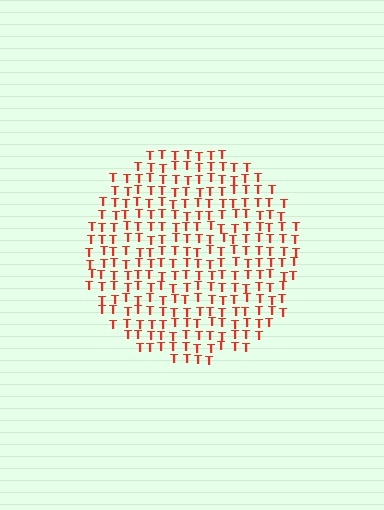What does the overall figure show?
The overall figure shows a circle.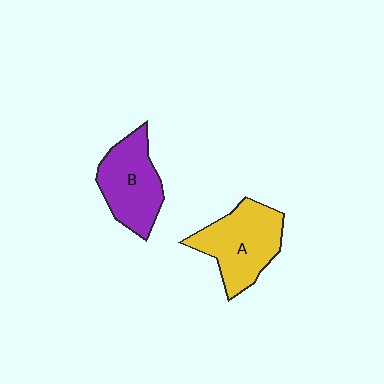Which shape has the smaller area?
Shape B (purple).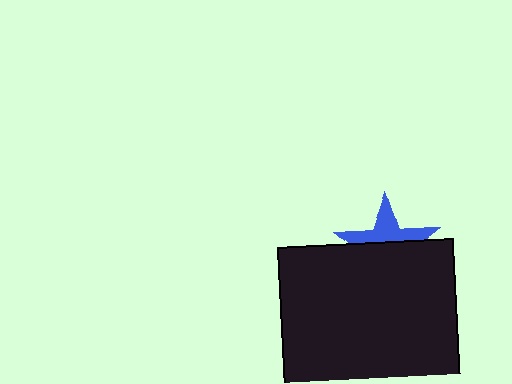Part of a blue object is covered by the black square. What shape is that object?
It is a star.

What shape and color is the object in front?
The object in front is a black square.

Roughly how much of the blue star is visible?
A small part of it is visible (roughly 42%).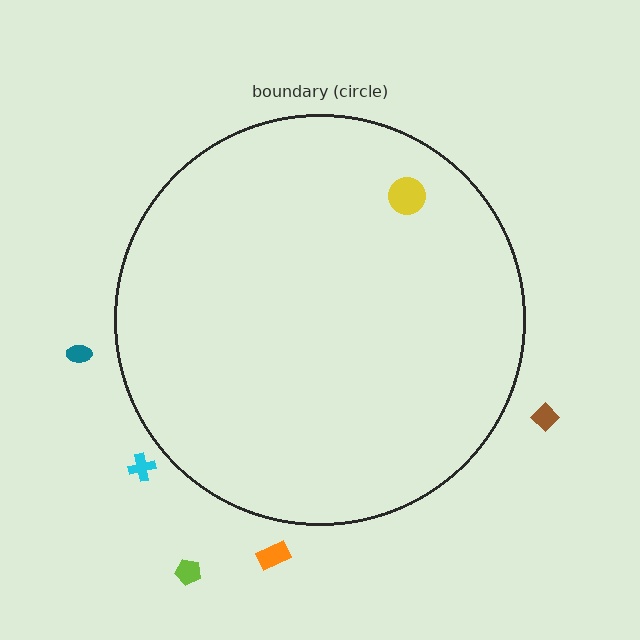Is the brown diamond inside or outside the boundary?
Outside.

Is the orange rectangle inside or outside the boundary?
Outside.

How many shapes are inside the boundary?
1 inside, 5 outside.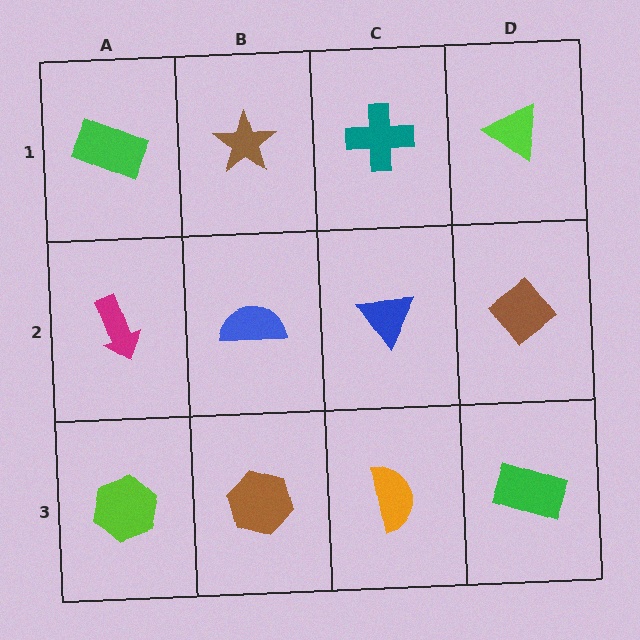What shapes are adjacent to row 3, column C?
A blue triangle (row 2, column C), a brown hexagon (row 3, column B), a green rectangle (row 3, column D).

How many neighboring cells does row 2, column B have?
4.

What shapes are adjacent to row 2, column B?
A brown star (row 1, column B), a brown hexagon (row 3, column B), a magenta arrow (row 2, column A), a blue triangle (row 2, column C).